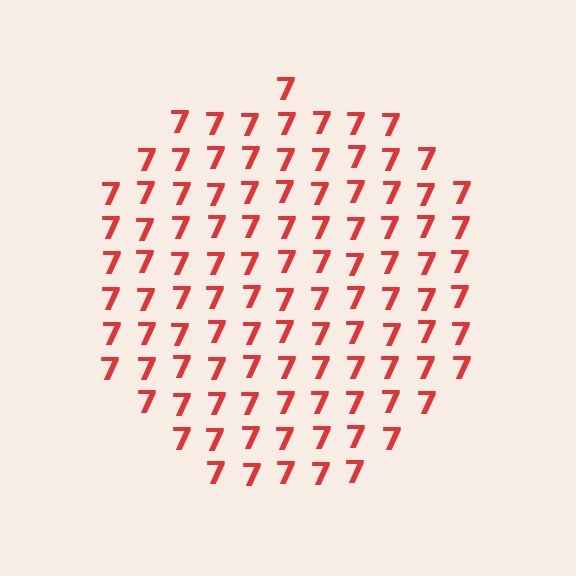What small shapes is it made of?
It is made of small digit 7's.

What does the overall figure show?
The overall figure shows a circle.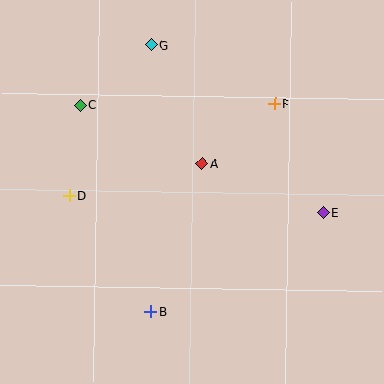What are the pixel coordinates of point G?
Point G is at (152, 45).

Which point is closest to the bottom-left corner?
Point B is closest to the bottom-left corner.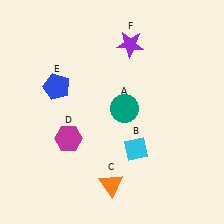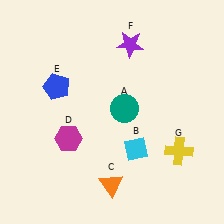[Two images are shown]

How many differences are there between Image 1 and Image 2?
There is 1 difference between the two images.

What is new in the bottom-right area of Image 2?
A yellow cross (G) was added in the bottom-right area of Image 2.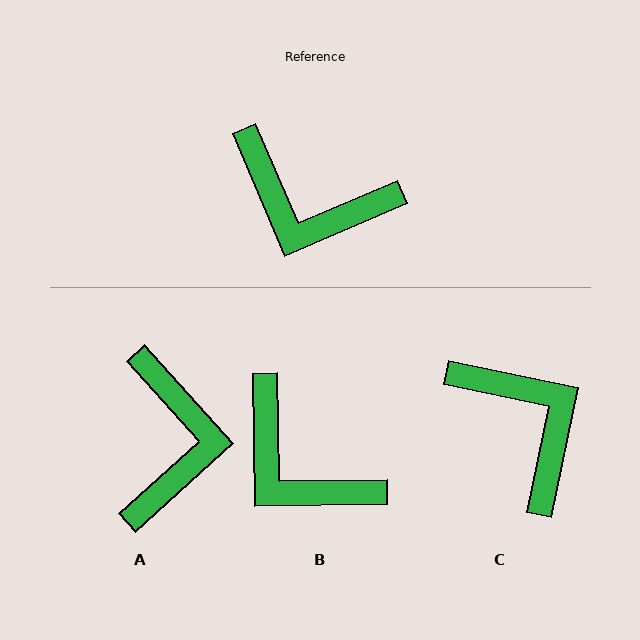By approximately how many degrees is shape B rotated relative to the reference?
Approximately 22 degrees clockwise.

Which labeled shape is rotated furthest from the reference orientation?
C, about 145 degrees away.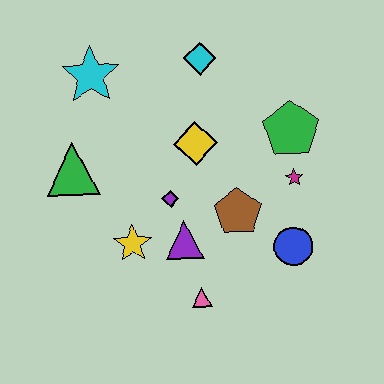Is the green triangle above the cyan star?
No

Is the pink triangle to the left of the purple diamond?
No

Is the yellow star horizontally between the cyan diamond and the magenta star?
No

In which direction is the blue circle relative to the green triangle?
The blue circle is to the right of the green triangle.